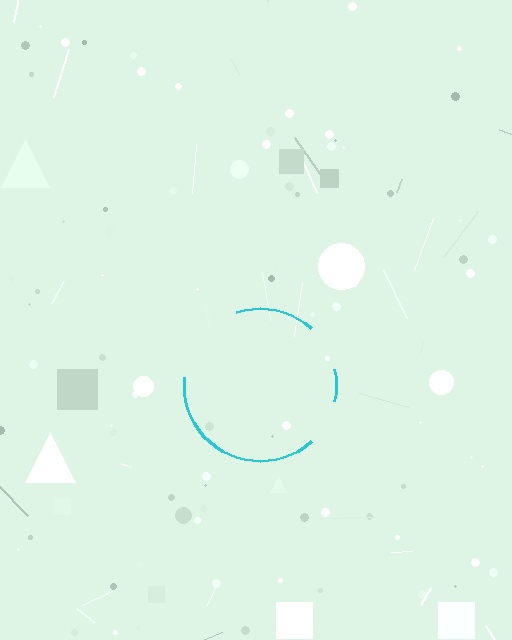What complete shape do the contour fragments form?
The contour fragments form a circle.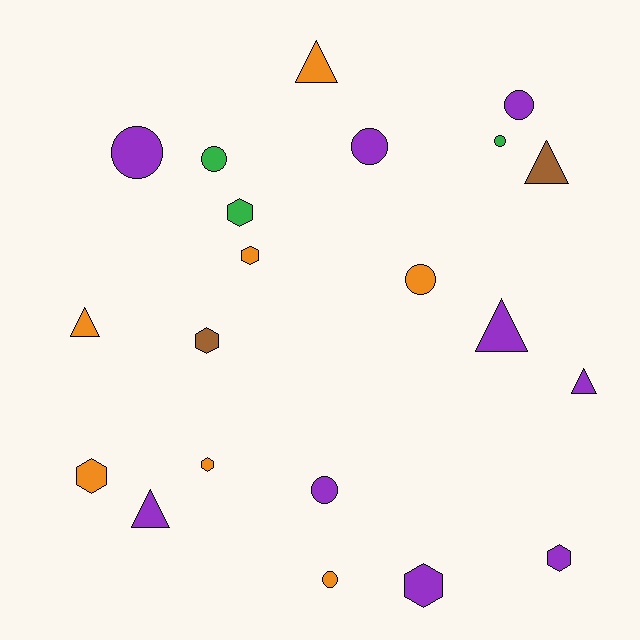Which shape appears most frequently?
Circle, with 8 objects.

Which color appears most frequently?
Purple, with 9 objects.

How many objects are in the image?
There are 21 objects.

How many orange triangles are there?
There are 2 orange triangles.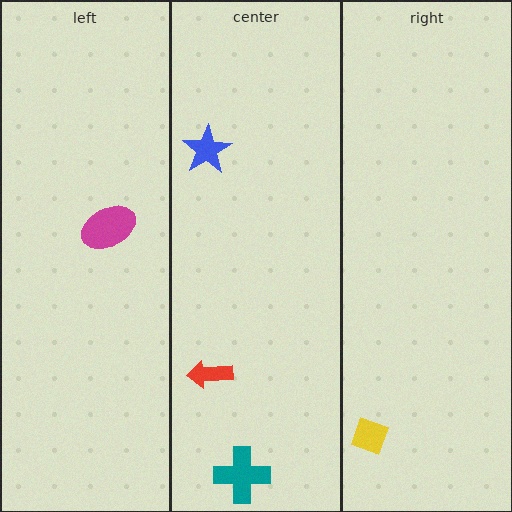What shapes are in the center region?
The blue star, the teal cross, the red arrow.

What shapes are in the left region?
The magenta ellipse.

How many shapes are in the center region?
3.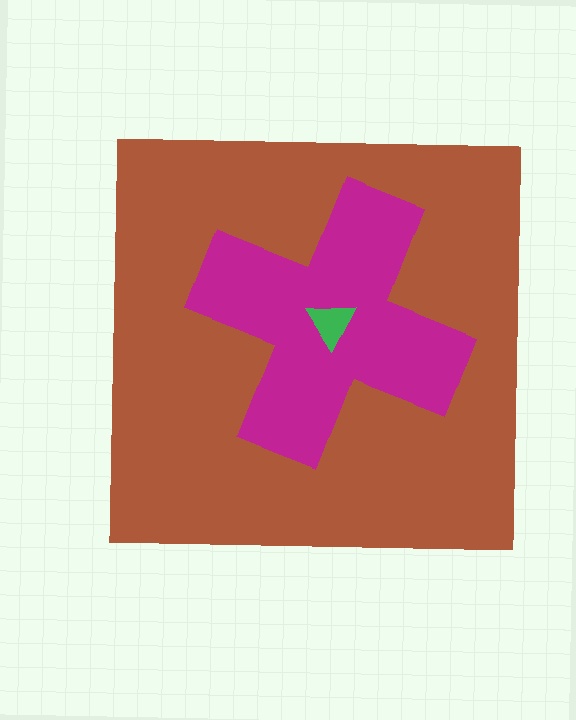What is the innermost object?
The green triangle.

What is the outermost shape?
The brown square.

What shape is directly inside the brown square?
The magenta cross.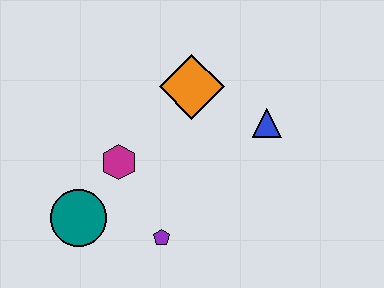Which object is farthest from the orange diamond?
The teal circle is farthest from the orange diamond.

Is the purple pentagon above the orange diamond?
No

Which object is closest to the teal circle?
The magenta hexagon is closest to the teal circle.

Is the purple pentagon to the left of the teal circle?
No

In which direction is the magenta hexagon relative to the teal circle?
The magenta hexagon is above the teal circle.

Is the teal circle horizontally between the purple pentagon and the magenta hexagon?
No